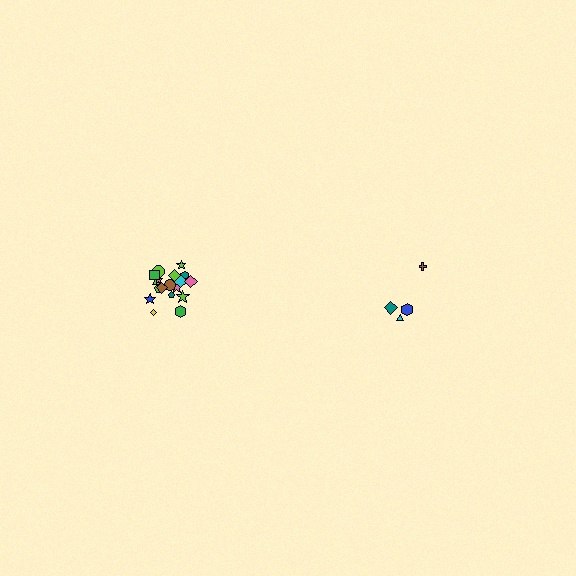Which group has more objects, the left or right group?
The left group.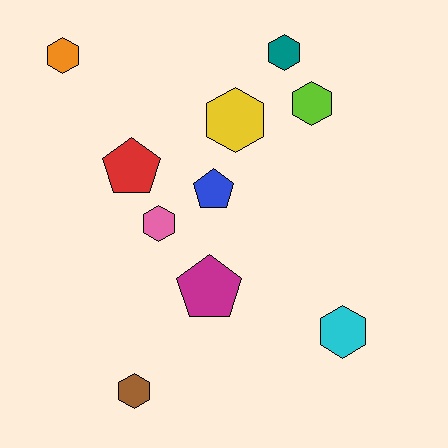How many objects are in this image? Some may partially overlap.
There are 10 objects.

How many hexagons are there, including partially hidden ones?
There are 7 hexagons.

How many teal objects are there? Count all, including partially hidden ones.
There is 1 teal object.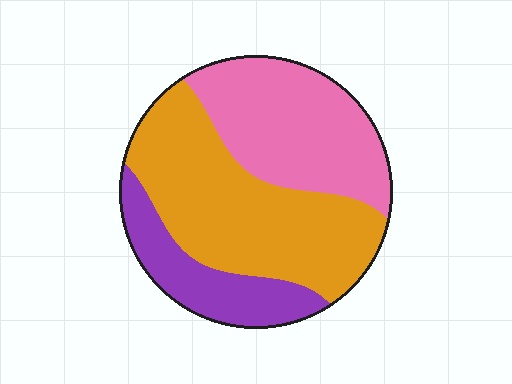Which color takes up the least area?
Purple, at roughly 20%.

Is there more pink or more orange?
Orange.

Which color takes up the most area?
Orange, at roughly 45%.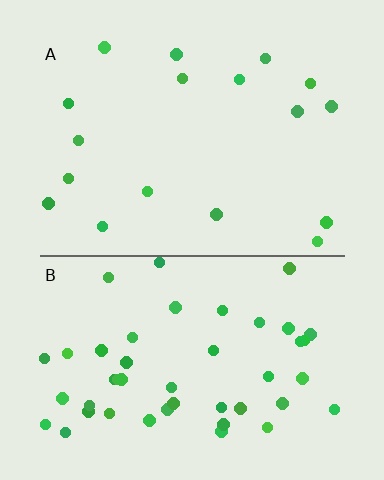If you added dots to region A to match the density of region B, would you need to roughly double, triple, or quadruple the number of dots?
Approximately triple.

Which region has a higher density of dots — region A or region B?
B (the bottom).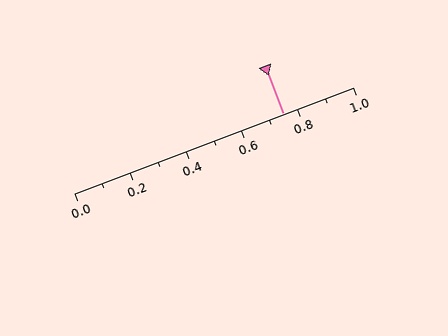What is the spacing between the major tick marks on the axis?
The major ticks are spaced 0.2 apart.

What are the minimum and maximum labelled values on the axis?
The axis runs from 0.0 to 1.0.